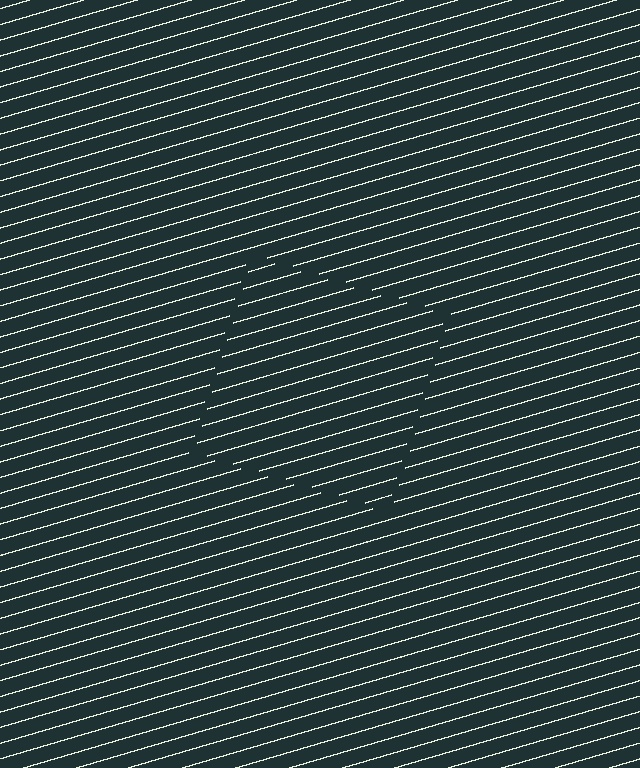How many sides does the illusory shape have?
4 sides — the line-ends trace a square.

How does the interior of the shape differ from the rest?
The interior of the shape contains the same grating, shifted by half a period — the contour is defined by the phase discontinuity where line-ends from the inner and outer gratings abut.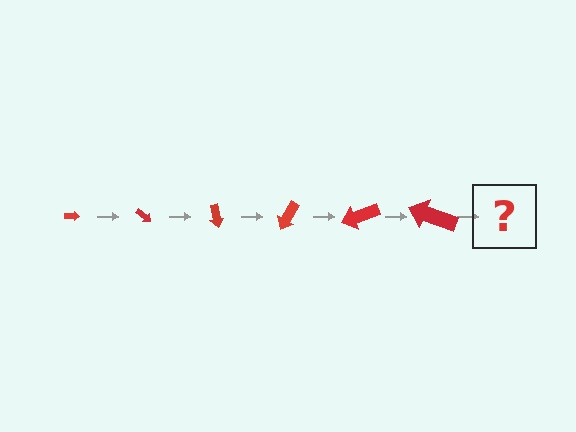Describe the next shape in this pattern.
It should be an arrow, larger than the previous one and rotated 240 degrees from the start.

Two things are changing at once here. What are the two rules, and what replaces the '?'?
The two rules are that the arrow grows larger each step and it rotates 40 degrees each step. The '?' should be an arrow, larger than the previous one and rotated 240 degrees from the start.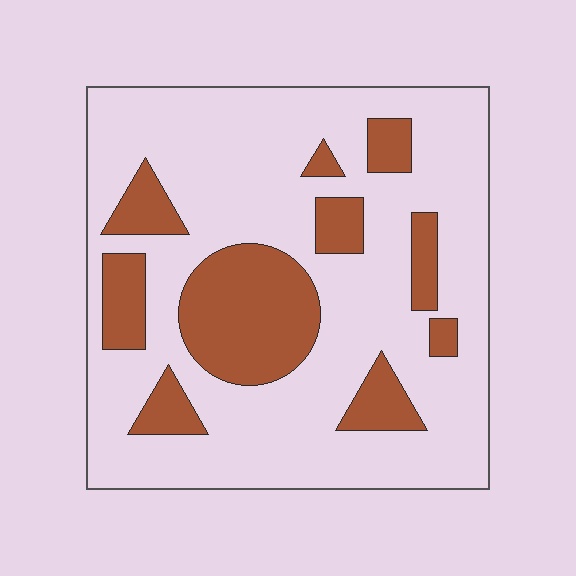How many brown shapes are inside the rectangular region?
10.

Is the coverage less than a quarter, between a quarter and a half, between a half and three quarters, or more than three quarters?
Less than a quarter.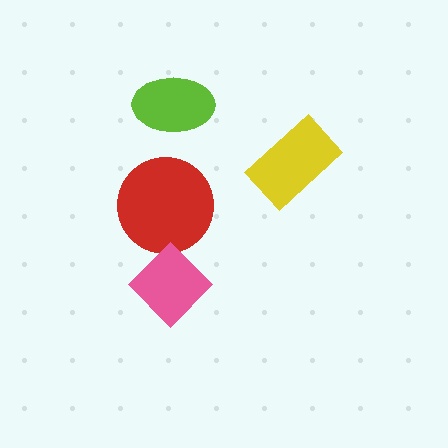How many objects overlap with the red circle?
1 object overlaps with the red circle.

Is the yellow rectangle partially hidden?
No, no other shape covers it.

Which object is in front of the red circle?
The pink diamond is in front of the red circle.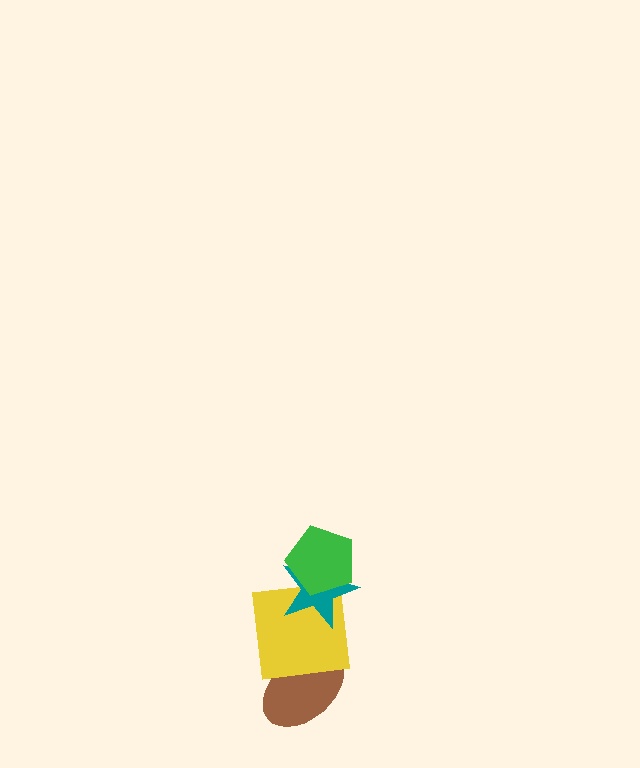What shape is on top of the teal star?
The green pentagon is on top of the teal star.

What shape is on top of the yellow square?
The teal star is on top of the yellow square.